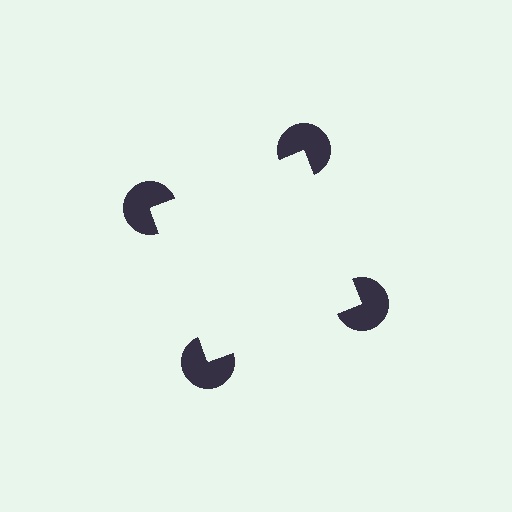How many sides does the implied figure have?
4 sides.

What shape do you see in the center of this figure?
An illusory square — its edges are inferred from the aligned wedge cuts in the pac-man discs, not physically drawn.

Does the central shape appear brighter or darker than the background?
It typically appears slightly brighter than the background, even though no actual brightness change is drawn.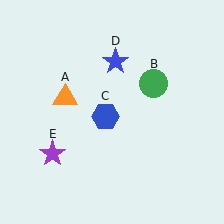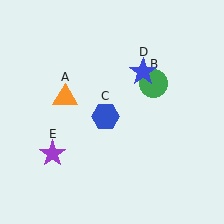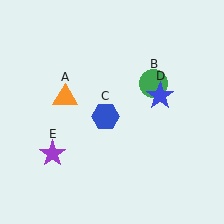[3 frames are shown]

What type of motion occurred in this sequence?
The blue star (object D) rotated clockwise around the center of the scene.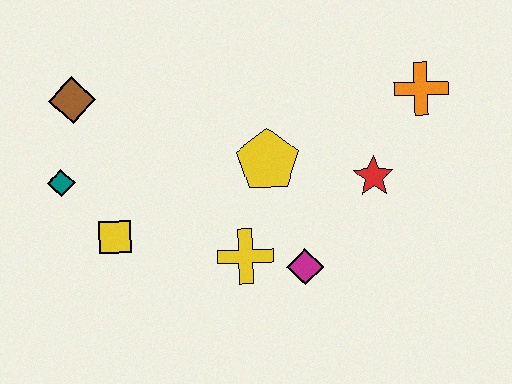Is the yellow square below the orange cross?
Yes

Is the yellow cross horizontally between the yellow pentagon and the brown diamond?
Yes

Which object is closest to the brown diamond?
The teal diamond is closest to the brown diamond.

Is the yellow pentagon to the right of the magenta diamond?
No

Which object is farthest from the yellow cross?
The orange cross is farthest from the yellow cross.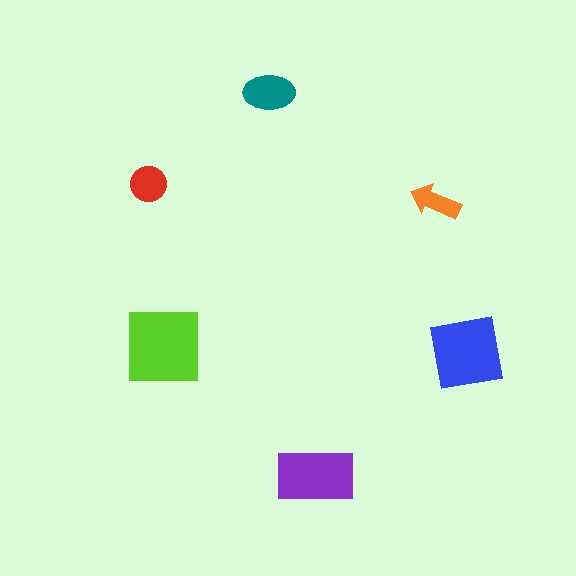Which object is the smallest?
The orange arrow.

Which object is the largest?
The lime square.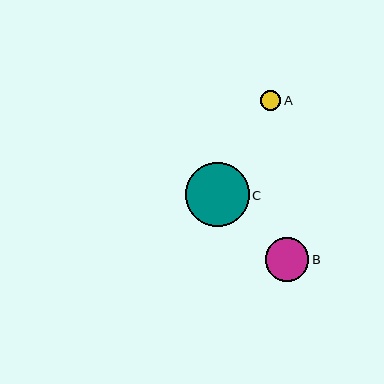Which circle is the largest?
Circle C is the largest with a size of approximately 64 pixels.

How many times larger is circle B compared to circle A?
Circle B is approximately 2.1 times the size of circle A.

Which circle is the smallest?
Circle A is the smallest with a size of approximately 20 pixels.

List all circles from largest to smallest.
From largest to smallest: C, B, A.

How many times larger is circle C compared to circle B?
Circle C is approximately 1.5 times the size of circle B.